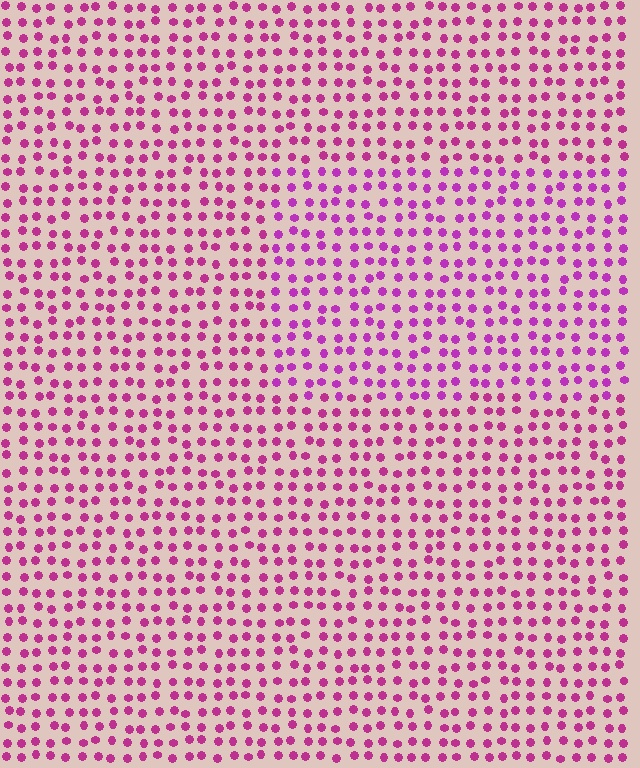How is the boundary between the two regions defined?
The boundary is defined purely by a slight shift in hue (about 20 degrees). Spacing, size, and orientation are identical on both sides.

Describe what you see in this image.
The image is filled with small magenta elements in a uniform arrangement. A rectangle-shaped region is visible where the elements are tinted to a slightly different hue, forming a subtle color boundary.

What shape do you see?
I see a rectangle.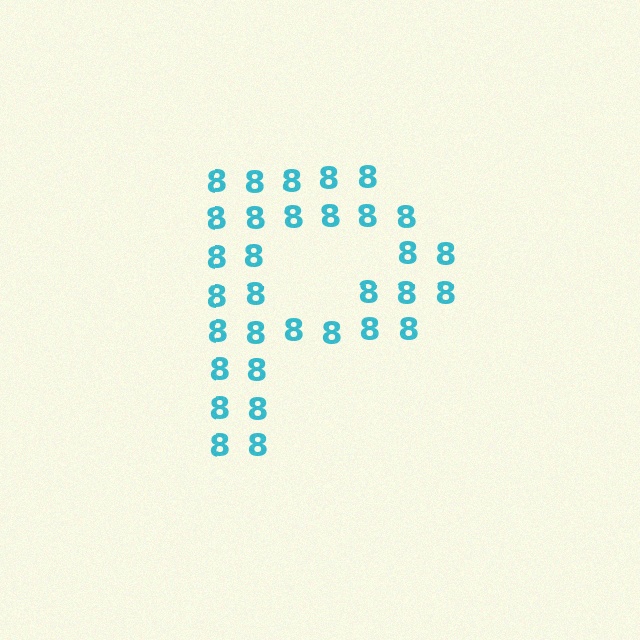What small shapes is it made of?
It is made of small digit 8's.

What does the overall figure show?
The overall figure shows the letter P.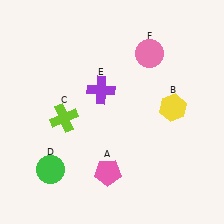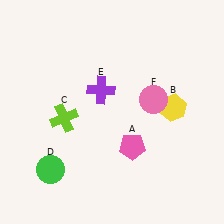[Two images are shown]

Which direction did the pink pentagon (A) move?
The pink pentagon (A) moved up.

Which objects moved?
The objects that moved are: the pink pentagon (A), the pink circle (F).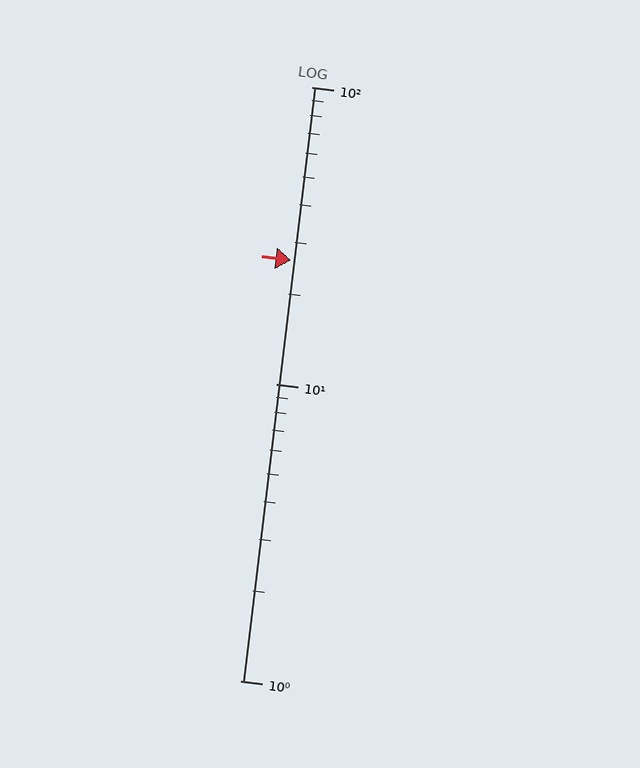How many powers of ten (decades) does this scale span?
The scale spans 2 decades, from 1 to 100.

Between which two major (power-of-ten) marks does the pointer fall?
The pointer is between 10 and 100.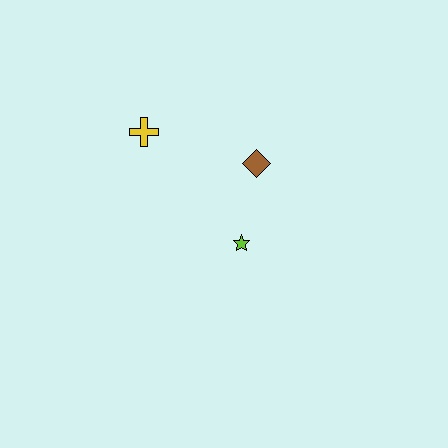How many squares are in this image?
There are no squares.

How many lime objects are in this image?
There is 1 lime object.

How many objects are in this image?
There are 3 objects.